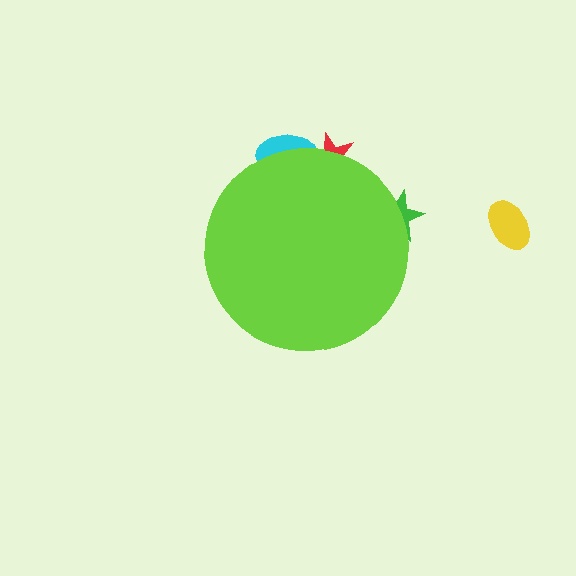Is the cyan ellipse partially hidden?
Yes, the cyan ellipse is partially hidden behind the lime circle.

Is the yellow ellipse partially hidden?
No, the yellow ellipse is fully visible.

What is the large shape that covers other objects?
A lime circle.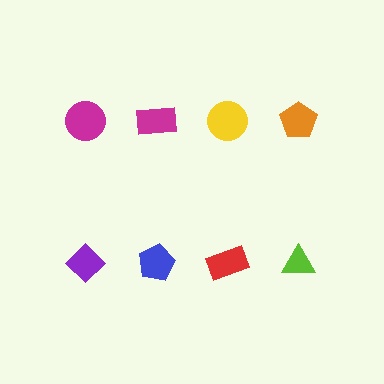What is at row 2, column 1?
A purple diamond.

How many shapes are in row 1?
4 shapes.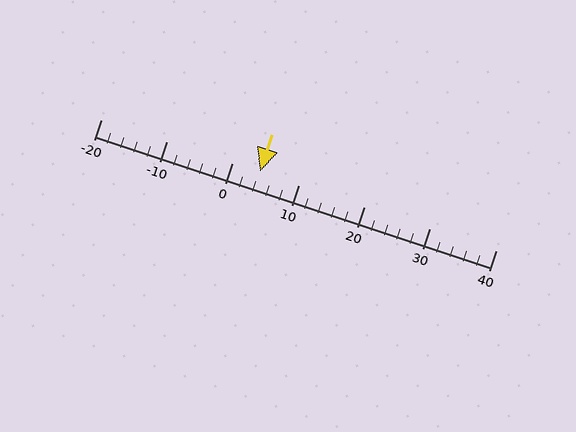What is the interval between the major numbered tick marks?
The major tick marks are spaced 10 units apart.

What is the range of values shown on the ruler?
The ruler shows values from -20 to 40.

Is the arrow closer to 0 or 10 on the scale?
The arrow is closer to 0.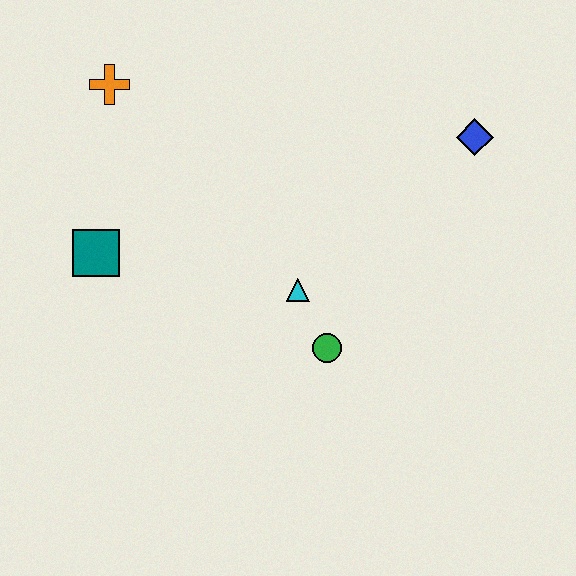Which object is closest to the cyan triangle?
The green circle is closest to the cyan triangle.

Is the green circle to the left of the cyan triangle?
No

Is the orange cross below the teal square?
No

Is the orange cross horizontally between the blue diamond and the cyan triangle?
No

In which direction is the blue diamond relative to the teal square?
The blue diamond is to the right of the teal square.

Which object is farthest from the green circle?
The orange cross is farthest from the green circle.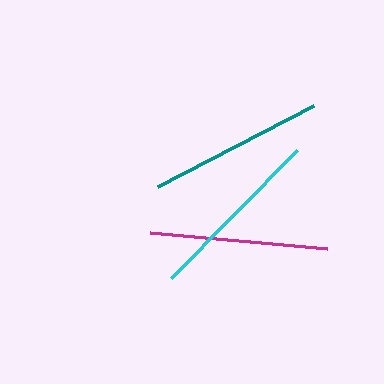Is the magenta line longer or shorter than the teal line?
The magenta line is longer than the teal line.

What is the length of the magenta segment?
The magenta segment is approximately 177 pixels long.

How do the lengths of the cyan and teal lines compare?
The cyan and teal lines are approximately the same length.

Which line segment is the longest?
The cyan line is the longest at approximately 180 pixels.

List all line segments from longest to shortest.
From longest to shortest: cyan, magenta, teal.